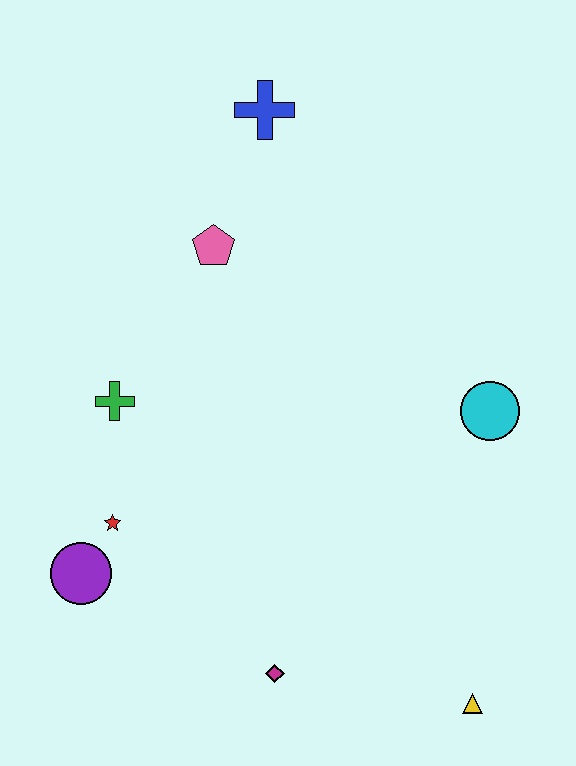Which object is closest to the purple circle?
The red star is closest to the purple circle.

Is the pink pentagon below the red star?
No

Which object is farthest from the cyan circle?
The purple circle is farthest from the cyan circle.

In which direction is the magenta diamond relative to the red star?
The magenta diamond is to the right of the red star.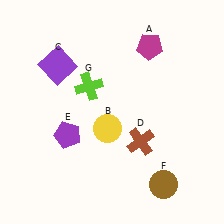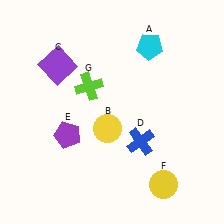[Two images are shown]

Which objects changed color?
A changed from magenta to cyan. D changed from brown to blue. F changed from brown to yellow.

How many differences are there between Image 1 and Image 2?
There are 3 differences between the two images.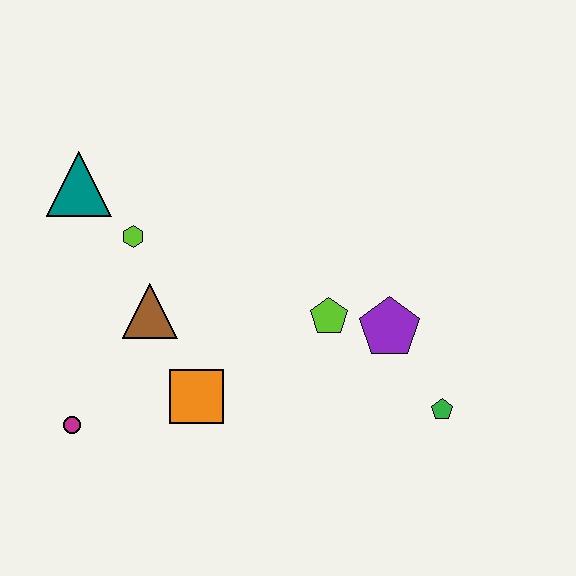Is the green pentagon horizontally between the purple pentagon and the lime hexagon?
No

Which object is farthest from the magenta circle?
The green pentagon is farthest from the magenta circle.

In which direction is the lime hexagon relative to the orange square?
The lime hexagon is above the orange square.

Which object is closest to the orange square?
The brown triangle is closest to the orange square.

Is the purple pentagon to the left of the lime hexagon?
No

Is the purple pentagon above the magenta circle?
Yes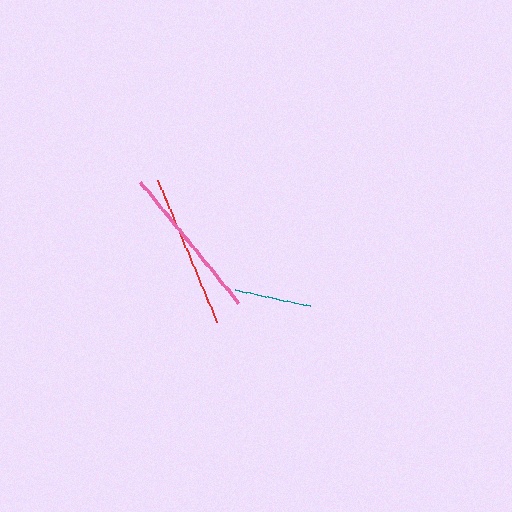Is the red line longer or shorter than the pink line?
The pink line is longer than the red line.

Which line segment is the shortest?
The teal line is the shortest at approximately 77 pixels.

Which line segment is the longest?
The pink line is the longest at approximately 156 pixels.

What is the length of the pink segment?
The pink segment is approximately 156 pixels long.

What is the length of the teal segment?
The teal segment is approximately 77 pixels long.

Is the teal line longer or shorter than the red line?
The red line is longer than the teal line.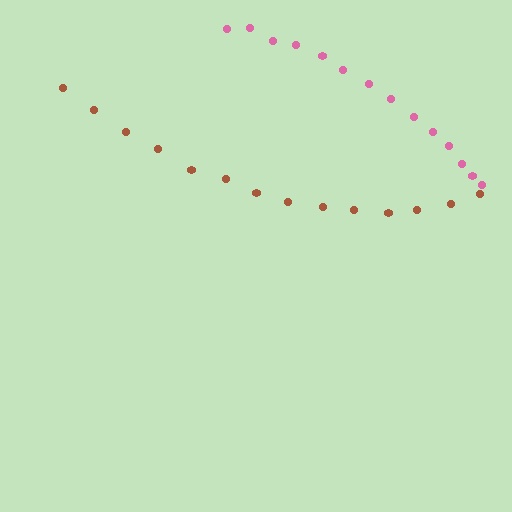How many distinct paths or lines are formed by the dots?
There are 2 distinct paths.